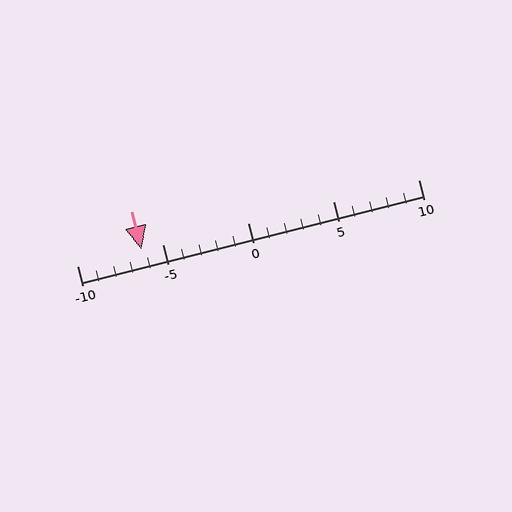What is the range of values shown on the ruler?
The ruler shows values from -10 to 10.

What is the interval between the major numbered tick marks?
The major tick marks are spaced 5 units apart.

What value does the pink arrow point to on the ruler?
The pink arrow points to approximately -6.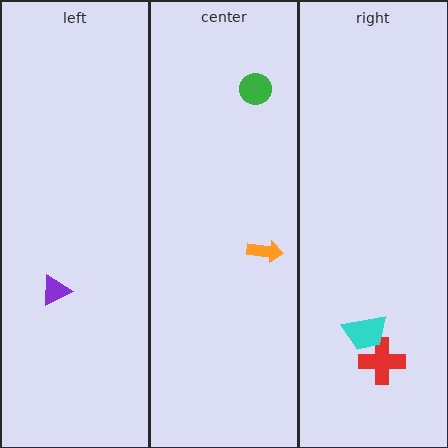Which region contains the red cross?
The right region.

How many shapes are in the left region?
1.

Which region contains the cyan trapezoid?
The right region.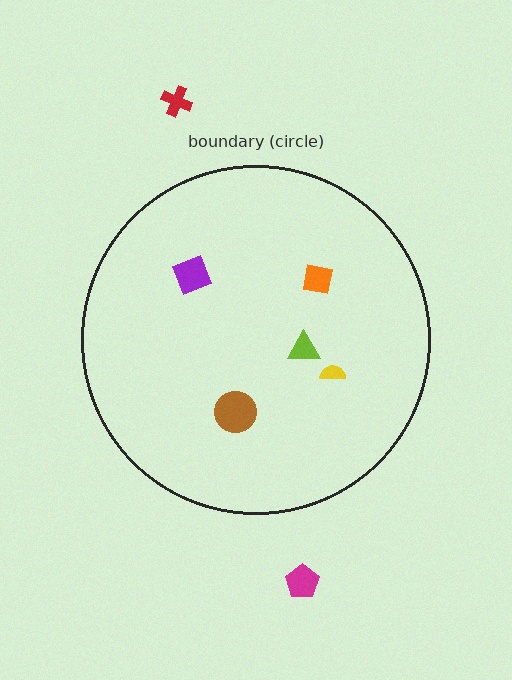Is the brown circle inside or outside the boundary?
Inside.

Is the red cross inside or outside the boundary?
Outside.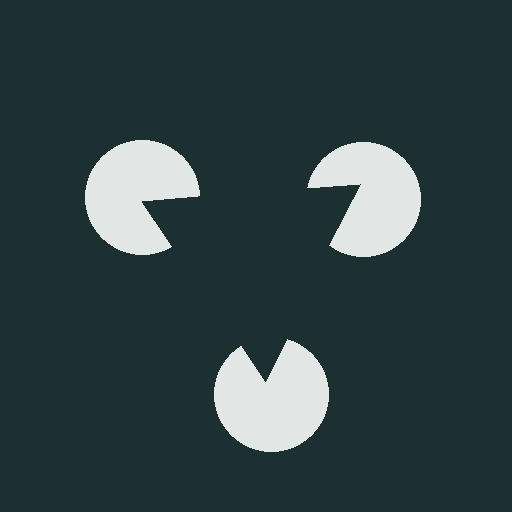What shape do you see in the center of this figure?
An illusory triangle — its edges are inferred from the aligned wedge cuts in the pac-man discs, not physically drawn.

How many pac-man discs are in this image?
There are 3 — one at each vertex of the illusory triangle.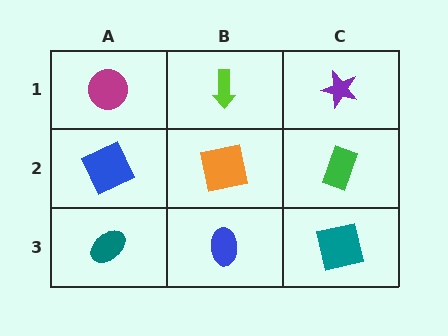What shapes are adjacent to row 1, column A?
A blue square (row 2, column A), a lime arrow (row 1, column B).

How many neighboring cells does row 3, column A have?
2.